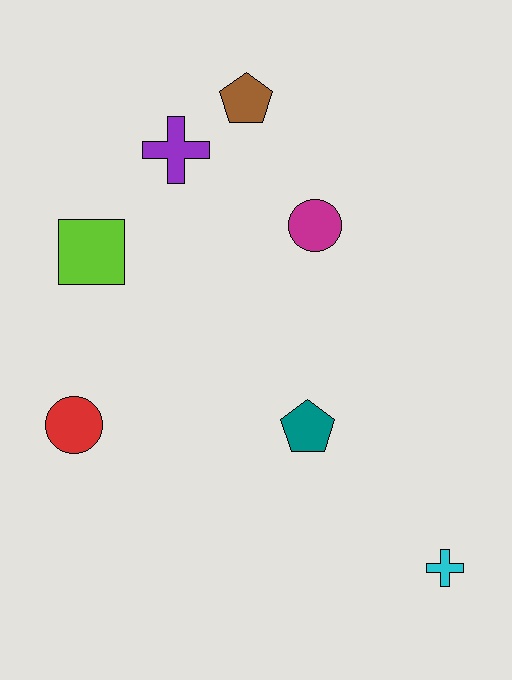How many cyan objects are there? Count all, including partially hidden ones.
There is 1 cyan object.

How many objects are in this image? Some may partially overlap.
There are 7 objects.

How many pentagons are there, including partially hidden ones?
There are 2 pentagons.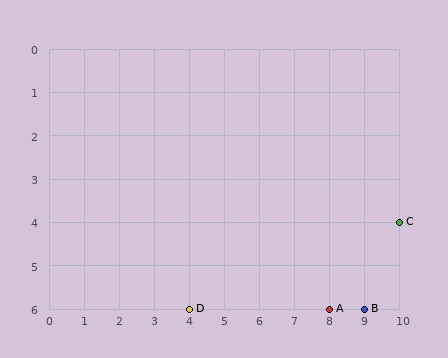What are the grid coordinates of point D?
Point D is at grid coordinates (4, 6).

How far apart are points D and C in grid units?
Points D and C are 6 columns and 2 rows apart (about 6.3 grid units diagonally).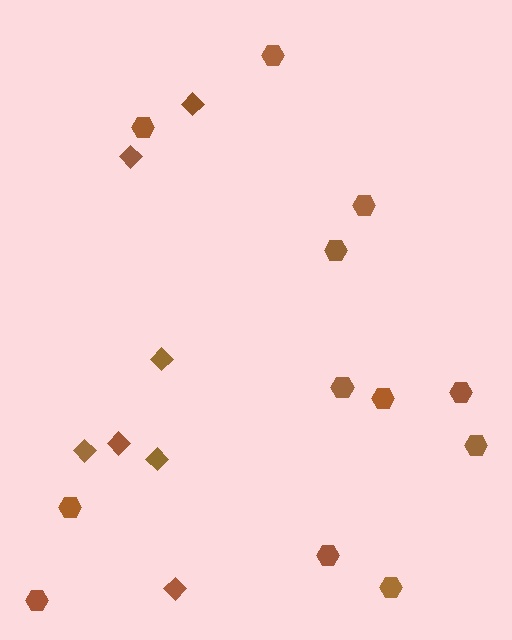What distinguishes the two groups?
There are 2 groups: one group of diamonds (7) and one group of hexagons (12).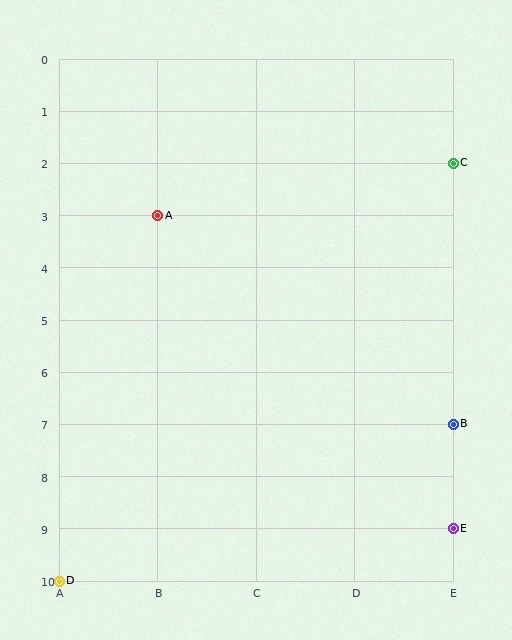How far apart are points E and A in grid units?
Points E and A are 3 columns and 6 rows apart (about 6.7 grid units diagonally).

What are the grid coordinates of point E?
Point E is at grid coordinates (E, 9).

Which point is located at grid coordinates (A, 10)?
Point D is at (A, 10).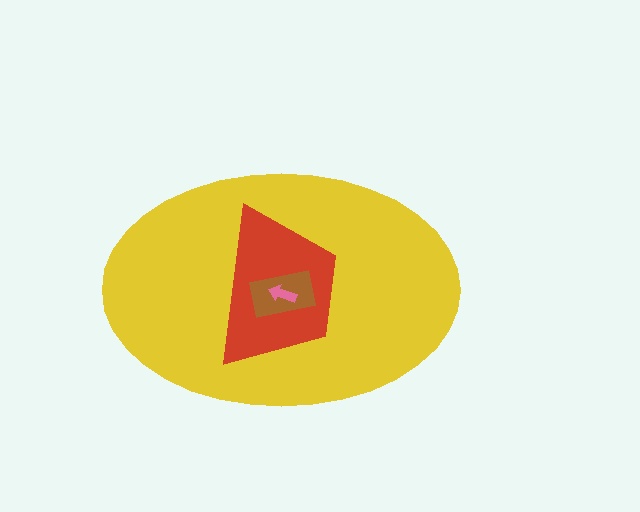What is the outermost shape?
The yellow ellipse.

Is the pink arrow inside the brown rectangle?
Yes.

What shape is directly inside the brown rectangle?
The pink arrow.